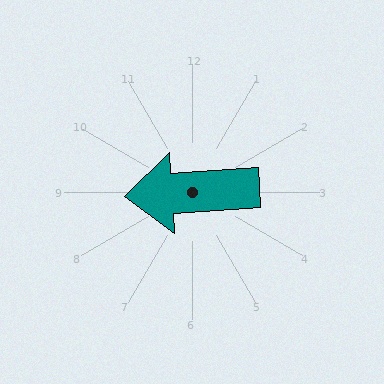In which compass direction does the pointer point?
West.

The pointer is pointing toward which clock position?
Roughly 9 o'clock.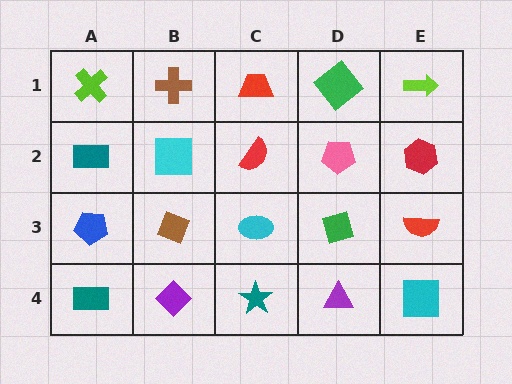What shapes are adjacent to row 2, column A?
A lime cross (row 1, column A), a blue pentagon (row 3, column A), a cyan square (row 2, column B).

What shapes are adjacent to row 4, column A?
A blue pentagon (row 3, column A), a purple diamond (row 4, column B).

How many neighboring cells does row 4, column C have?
3.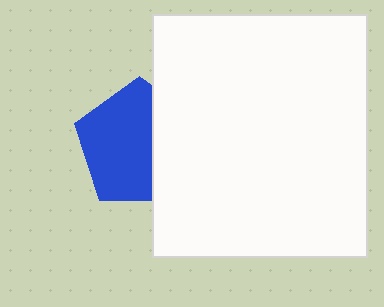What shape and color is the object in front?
The object in front is a white rectangle.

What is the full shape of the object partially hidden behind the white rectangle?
The partially hidden object is a blue pentagon.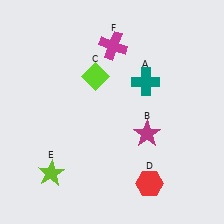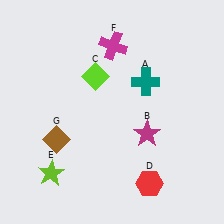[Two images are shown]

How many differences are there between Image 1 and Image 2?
There is 1 difference between the two images.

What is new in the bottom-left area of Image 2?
A brown diamond (G) was added in the bottom-left area of Image 2.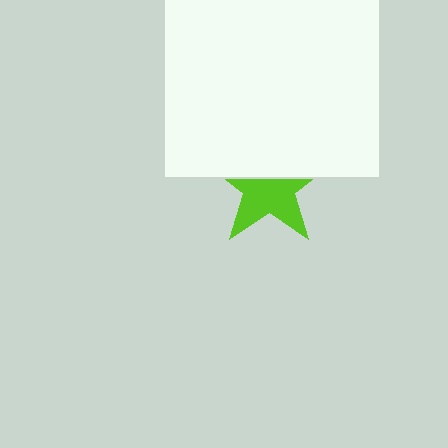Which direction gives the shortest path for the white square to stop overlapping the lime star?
Moving up gives the shortest separation.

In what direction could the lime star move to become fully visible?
The lime star could move down. That would shift it out from behind the white square entirely.